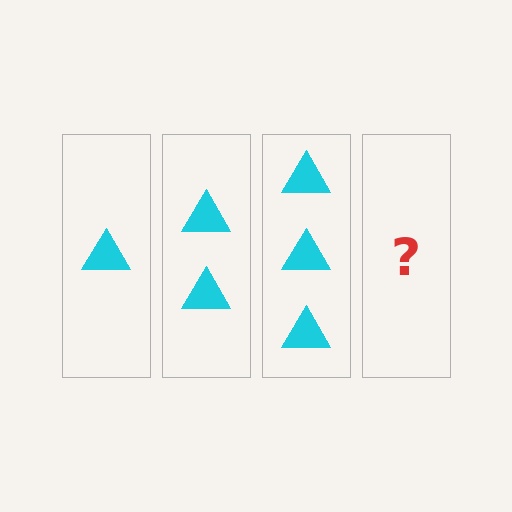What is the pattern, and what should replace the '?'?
The pattern is that each step adds one more triangle. The '?' should be 4 triangles.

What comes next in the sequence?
The next element should be 4 triangles.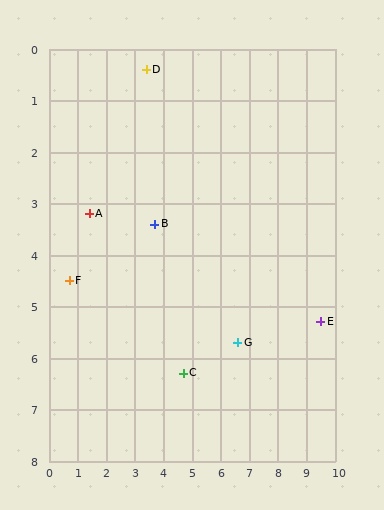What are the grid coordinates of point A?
Point A is at approximately (1.4, 3.2).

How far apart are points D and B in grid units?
Points D and B are about 3.0 grid units apart.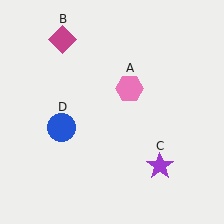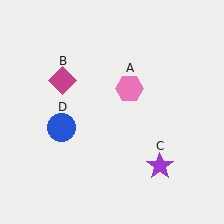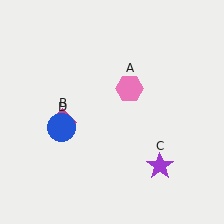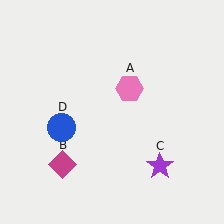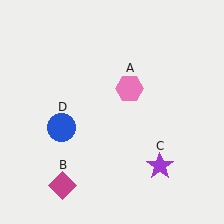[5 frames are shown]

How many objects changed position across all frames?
1 object changed position: magenta diamond (object B).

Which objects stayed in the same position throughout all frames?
Pink hexagon (object A) and purple star (object C) and blue circle (object D) remained stationary.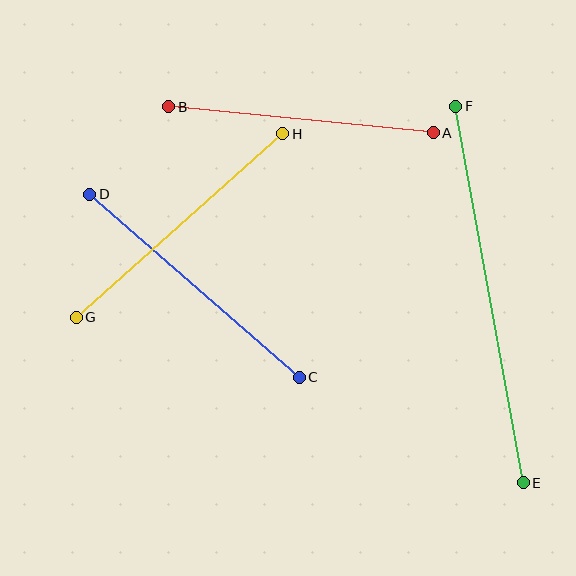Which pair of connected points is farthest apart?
Points E and F are farthest apart.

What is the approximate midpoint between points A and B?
The midpoint is at approximately (301, 120) pixels.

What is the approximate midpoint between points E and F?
The midpoint is at approximately (489, 295) pixels.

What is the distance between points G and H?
The distance is approximately 277 pixels.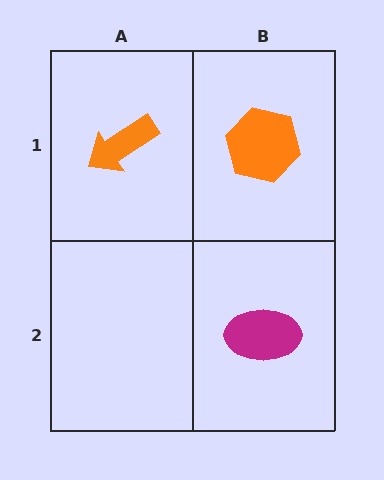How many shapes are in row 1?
2 shapes.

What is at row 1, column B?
An orange hexagon.